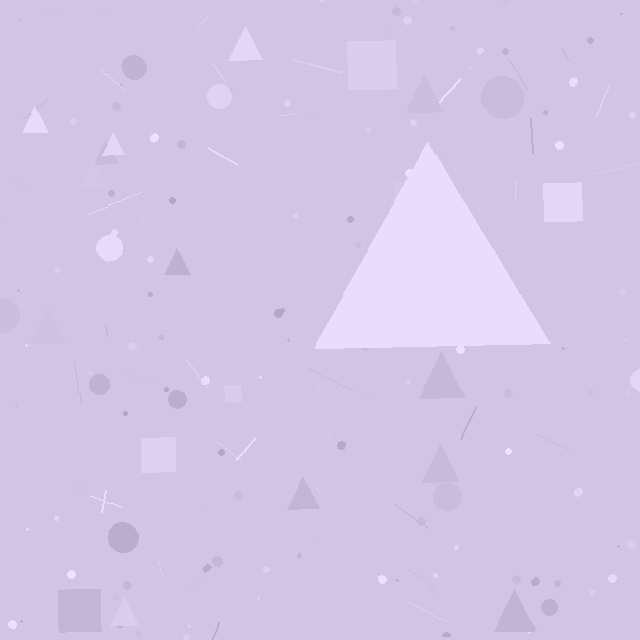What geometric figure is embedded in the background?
A triangle is embedded in the background.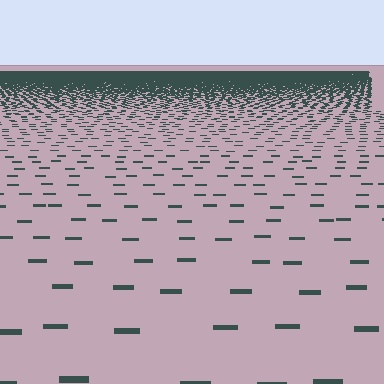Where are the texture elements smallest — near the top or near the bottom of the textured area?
Near the top.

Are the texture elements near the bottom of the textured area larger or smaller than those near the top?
Larger. Near the bottom, elements are closer to the viewer and appear at a bigger on-screen size.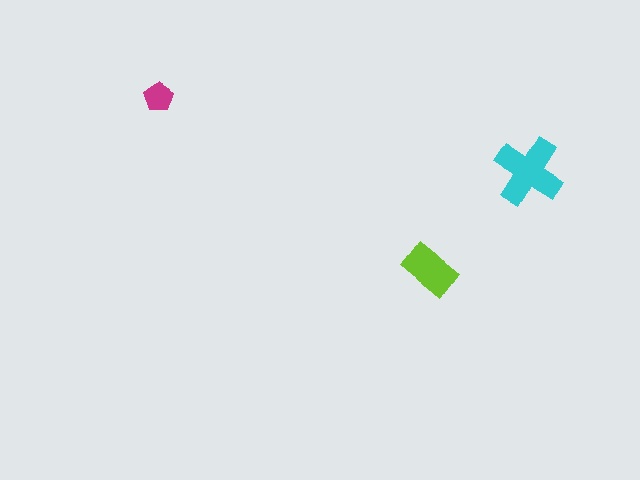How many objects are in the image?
There are 3 objects in the image.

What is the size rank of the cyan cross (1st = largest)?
1st.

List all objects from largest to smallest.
The cyan cross, the lime rectangle, the magenta pentagon.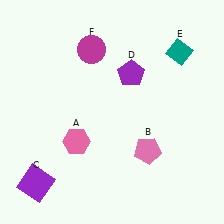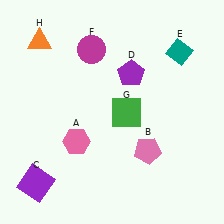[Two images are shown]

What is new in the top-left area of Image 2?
An orange triangle (H) was added in the top-left area of Image 2.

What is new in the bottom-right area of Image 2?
A green square (G) was added in the bottom-right area of Image 2.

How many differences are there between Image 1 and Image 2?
There are 2 differences between the two images.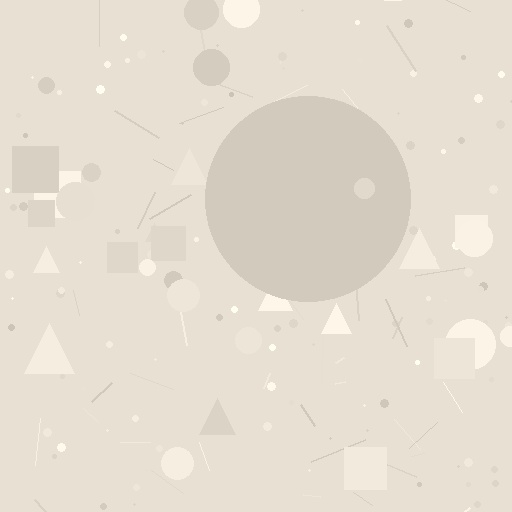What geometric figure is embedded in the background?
A circle is embedded in the background.